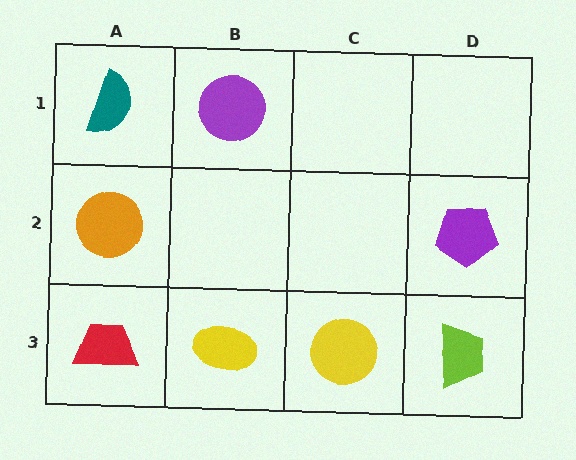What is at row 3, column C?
A yellow circle.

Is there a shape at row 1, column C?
No, that cell is empty.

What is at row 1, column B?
A purple circle.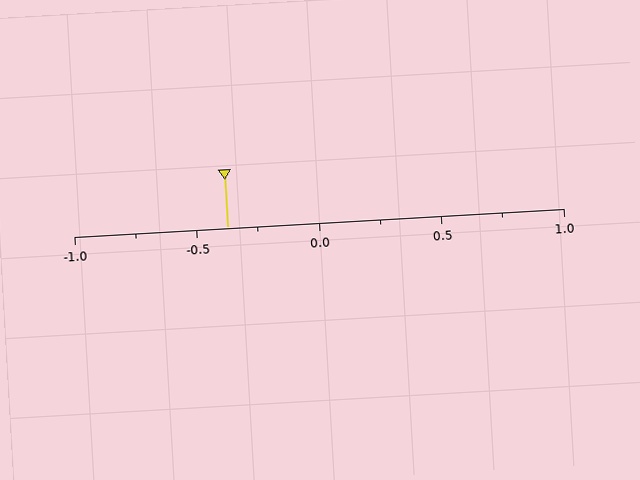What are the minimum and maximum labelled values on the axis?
The axis runs from -1.0 to 1.0.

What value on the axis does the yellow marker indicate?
The marker indicates approximately -0.38.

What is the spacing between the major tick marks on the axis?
The major ticks are spaced 0.5 apart.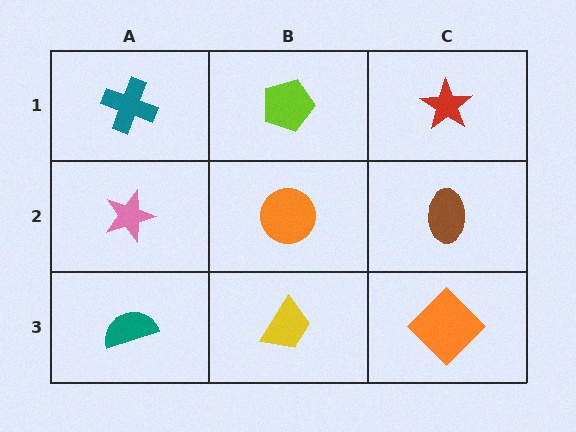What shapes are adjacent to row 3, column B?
An orange circle (row 2, column B), a teal semicircle (row 3, column A), an orange diamond (row 3, column C).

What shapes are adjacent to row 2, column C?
A red star (row 1, column C), an orange diamond (row 3, column C), an orange circle (row 2, column B).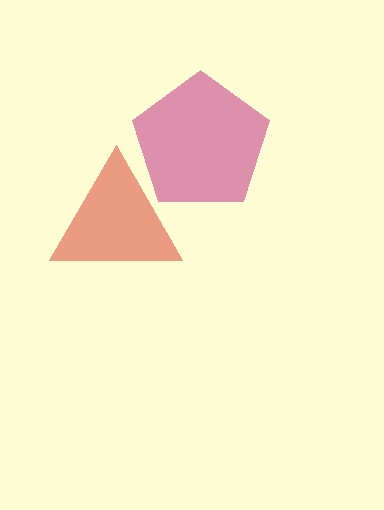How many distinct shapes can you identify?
There are 2 distinct shapes: a red triangle, a magenta pentagon.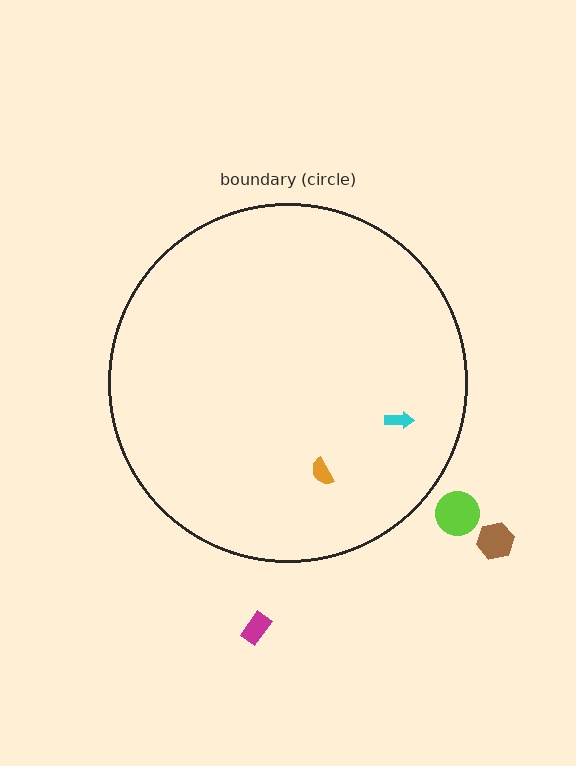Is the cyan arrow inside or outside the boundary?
Inside.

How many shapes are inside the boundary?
2 inside, 3 outside.